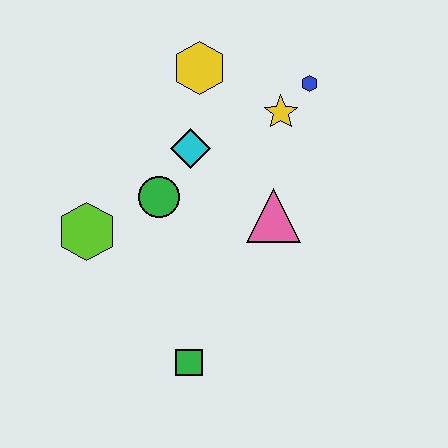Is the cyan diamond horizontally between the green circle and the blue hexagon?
Yes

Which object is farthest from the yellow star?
The green square is farthest from the yellow star.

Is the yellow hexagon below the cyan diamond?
No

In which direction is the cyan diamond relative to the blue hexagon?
The cyan diamond is to the left of the blue hexagon.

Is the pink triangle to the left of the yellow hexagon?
No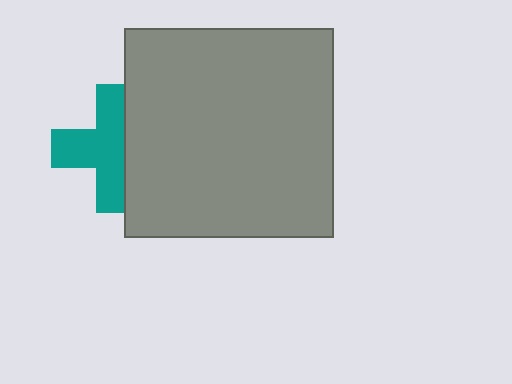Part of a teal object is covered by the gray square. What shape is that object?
It is a cross.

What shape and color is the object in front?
The object in front is a gray square.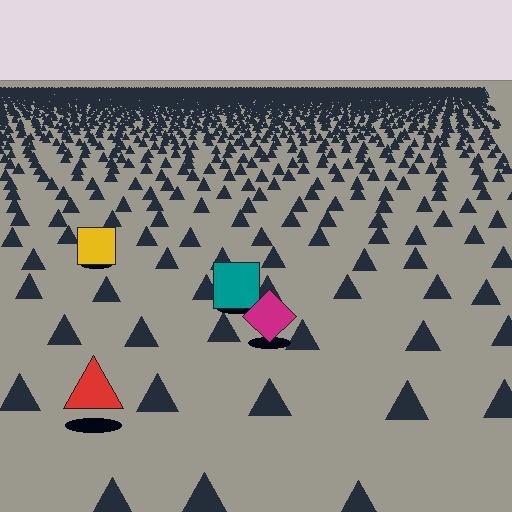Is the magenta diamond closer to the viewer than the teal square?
Yes. The magenta diamond is closer — you can tell from the texture gradient: the ground texture is coarser near it.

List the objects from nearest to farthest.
From nearest to farthest: the red triangle, the magenta diamond, the teal square, the yellow square.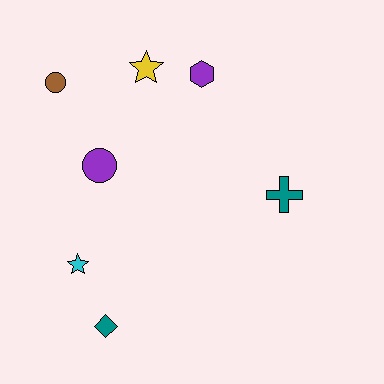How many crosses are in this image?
There is 1 cross.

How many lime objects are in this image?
There are no lime objects.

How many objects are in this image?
There are 7 objects.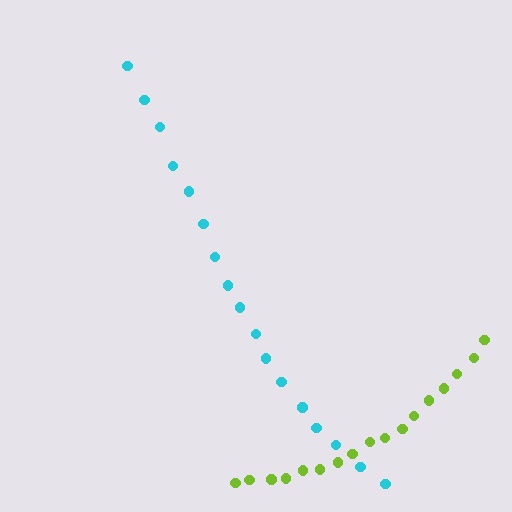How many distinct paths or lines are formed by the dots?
There are 2 distinct paths.